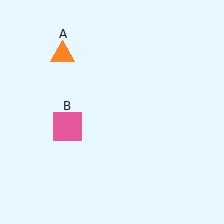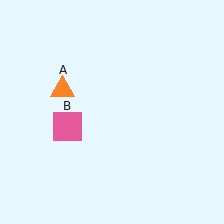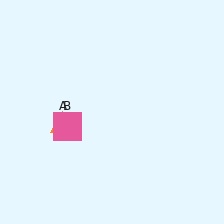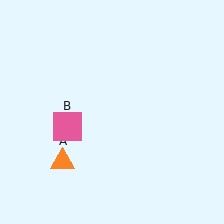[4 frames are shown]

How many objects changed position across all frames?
1 object changed position: orange triangle (object A).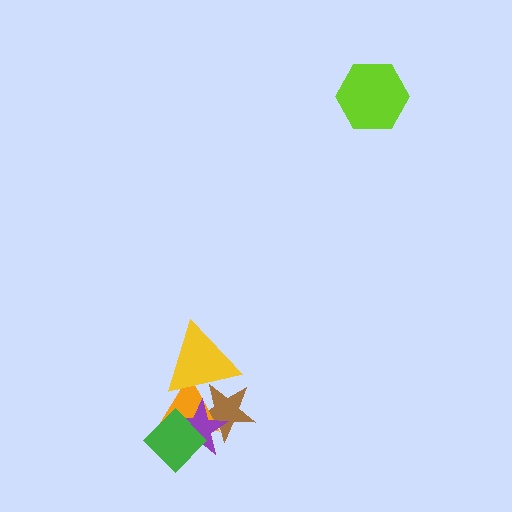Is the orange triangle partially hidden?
Yes, it is partially covered by another shape.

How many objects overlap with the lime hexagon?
0 objects overlap with the lime hexagon.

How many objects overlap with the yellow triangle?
2 objects overlap with the yellow triangle.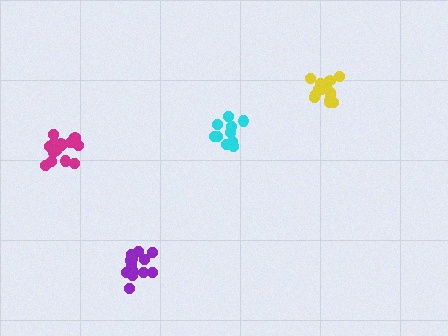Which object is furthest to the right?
The yellow cluster is rightmost.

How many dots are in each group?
Group 1: 15 dots, Group 2: 14 dots, Group 3: 15 dots, Group 4: 10 dots (54 total).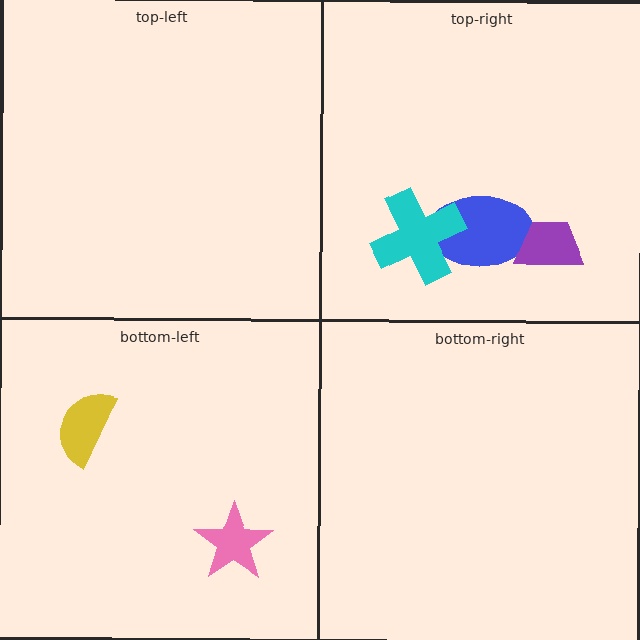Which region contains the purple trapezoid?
The top-right region.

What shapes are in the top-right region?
The blue ellipse, the purple trapezoid, the cyan cross.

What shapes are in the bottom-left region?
The pink star, the yellow semicircle.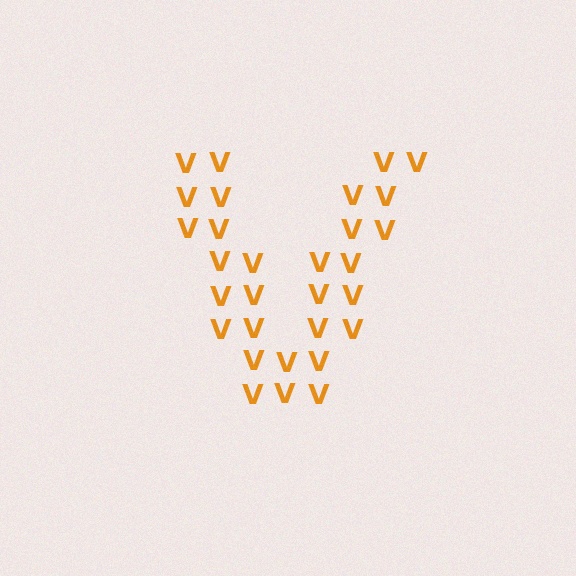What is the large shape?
The large shape is the letter V.